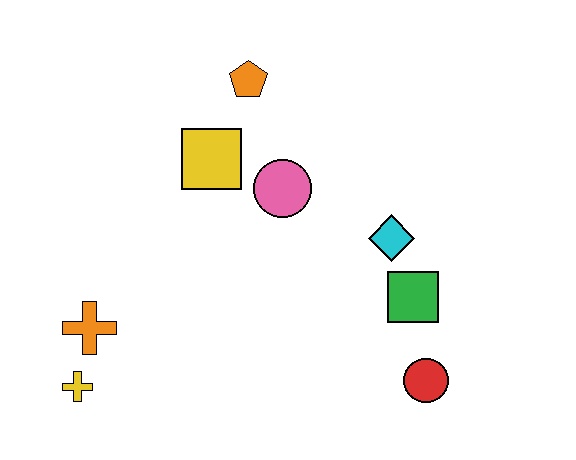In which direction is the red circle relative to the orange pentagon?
The red circle is below the orange pentagon.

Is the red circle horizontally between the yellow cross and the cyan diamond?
No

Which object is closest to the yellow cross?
The orange cross is closest to the yellow cross.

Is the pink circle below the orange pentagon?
Yes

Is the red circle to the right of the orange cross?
Yes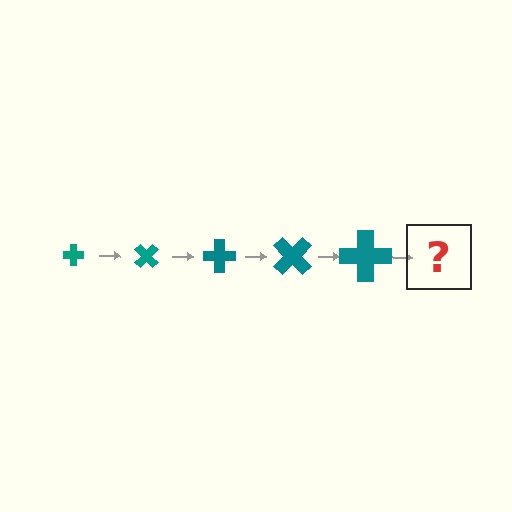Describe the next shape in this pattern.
It should be a cross, larger than the previous one and rotated 225 degrees from the start.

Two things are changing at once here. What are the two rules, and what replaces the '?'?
The two rules are that the cross grows larger each step and it rotates 45 degrees each step. The '?' should be a cross, larger than the previous one and rotated 225 degrees from the start.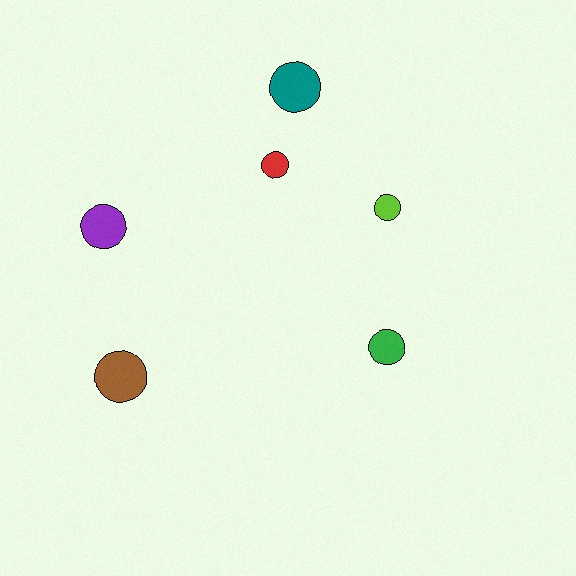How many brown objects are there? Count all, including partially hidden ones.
There is 1 brown object.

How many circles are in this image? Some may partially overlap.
There are 6 circles.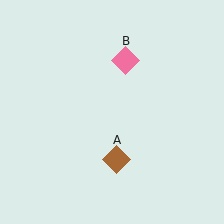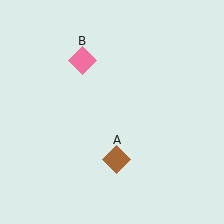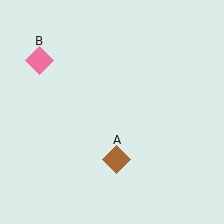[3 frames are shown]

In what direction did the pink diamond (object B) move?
The pink diamond (object B) moved left.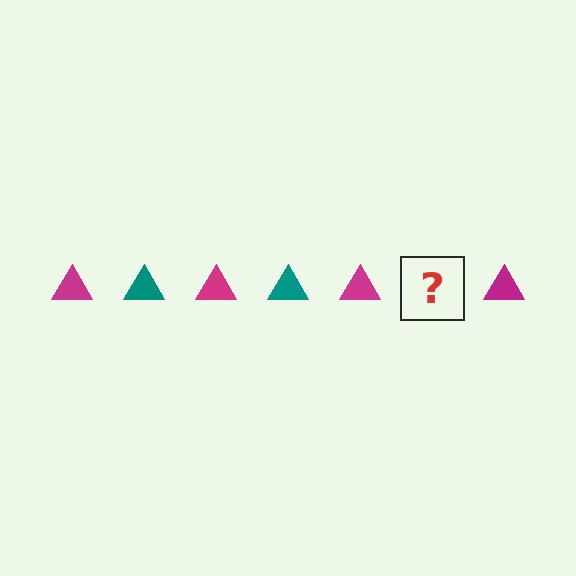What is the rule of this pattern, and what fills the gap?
The rule is that the pattern cycles through magenta, teal triangles. The gap should be filled with a teal triangle.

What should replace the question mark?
The question mark should be replaced with a teal triangle.